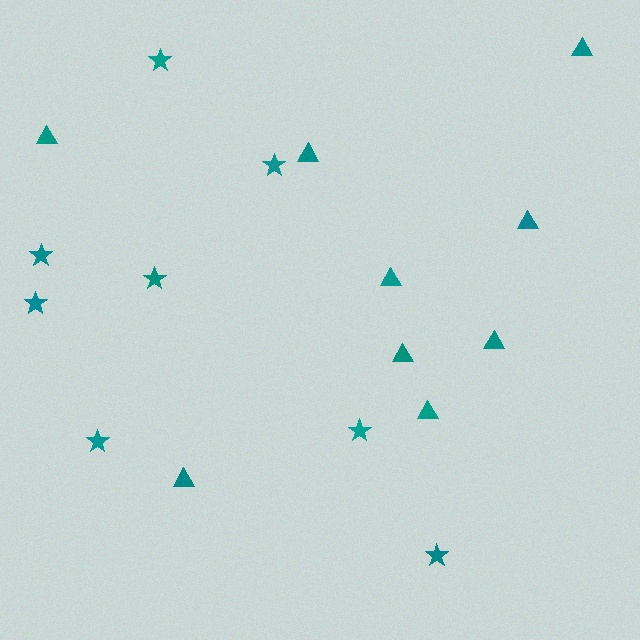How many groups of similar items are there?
There are 2 groups: one group of triangles (9) and one group of stars (8).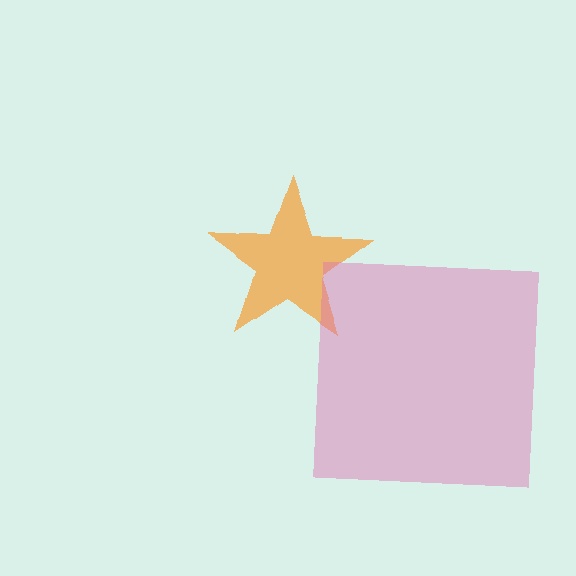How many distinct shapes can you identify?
There are 2 distinct shapes: an orange star, a pink square.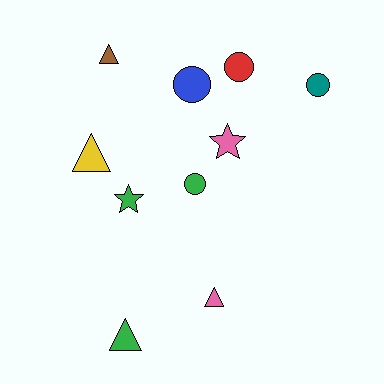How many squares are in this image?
There are no squares.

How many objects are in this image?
There are 10 objects.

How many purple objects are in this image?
There are no purple objects.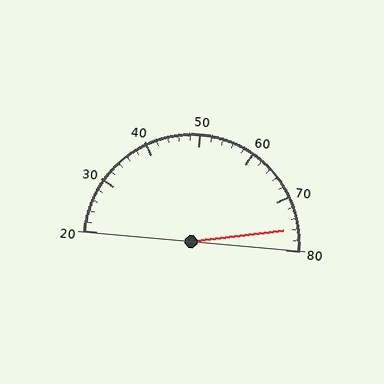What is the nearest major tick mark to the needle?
The nearest major tick mark is 80.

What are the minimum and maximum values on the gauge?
The gauge ranges from 20 to 80.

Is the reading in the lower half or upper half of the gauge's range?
The reading is in the upper half of the range (20 to 80).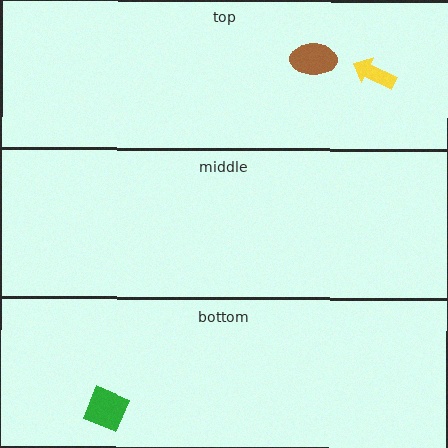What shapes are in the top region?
The brown ellipse, the yellow arrow.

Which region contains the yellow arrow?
The top region.